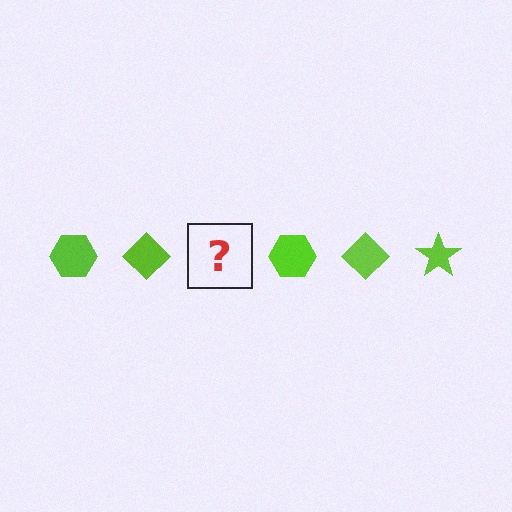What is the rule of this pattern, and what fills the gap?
The rule is that the pattern cycles through hexagon, diamond, star shapes in lime. The gap should be filled with a lime star.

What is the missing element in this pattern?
The missing element is a lime star.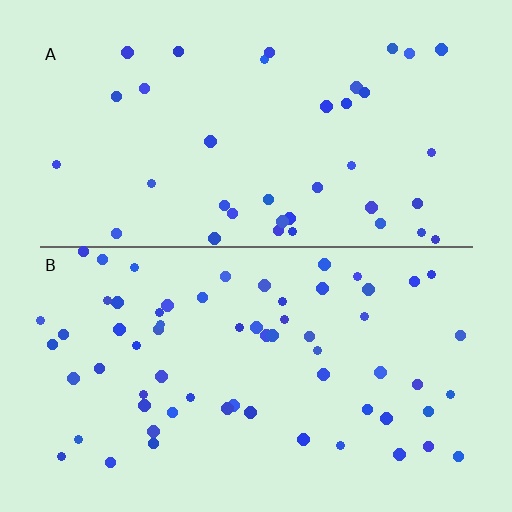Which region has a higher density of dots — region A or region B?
B (the bottom).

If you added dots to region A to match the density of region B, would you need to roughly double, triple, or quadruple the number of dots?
Approximately double.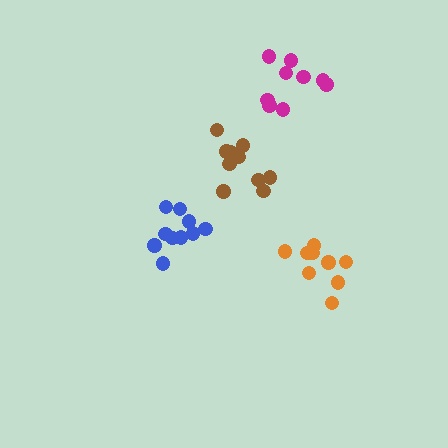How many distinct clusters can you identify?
There are 4 distinct clusters.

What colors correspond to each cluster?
The clusters are colored: blue, orange, brown, magenta.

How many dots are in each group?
Group 1: 10 dots, Group 2: 9 dots, Group 3: 10 dots, Group 4: 9 dots (38 total).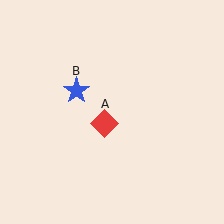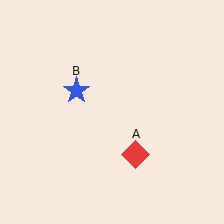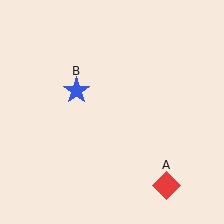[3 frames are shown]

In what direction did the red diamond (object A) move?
The red diamond (object A) moved down and to the right.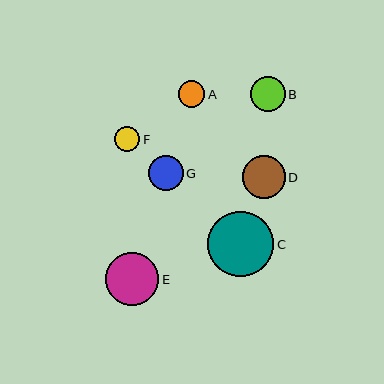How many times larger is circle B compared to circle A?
Circle B is approximately 1.3 times the size of circle A.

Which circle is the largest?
Circle C is the largest with a size of approximately 66 pixels.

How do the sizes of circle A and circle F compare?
Circle A and circle F are approximately the same size.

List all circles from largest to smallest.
From largest to smallest: C, E, D, B, G, A, F.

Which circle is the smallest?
Circle F is the smallest with a size of approximately 25 pixels.